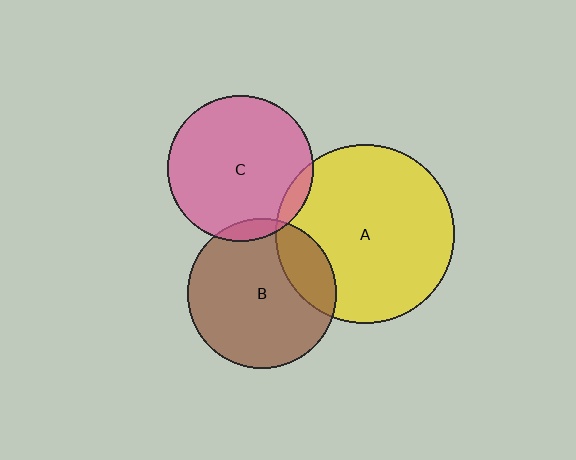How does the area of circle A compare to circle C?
Approximately 1.5 times.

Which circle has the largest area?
Circle A (yellow).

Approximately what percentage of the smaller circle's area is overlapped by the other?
Approximately 5%.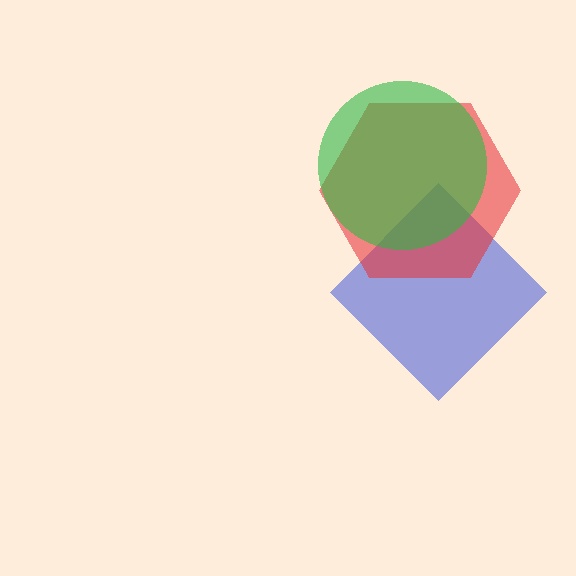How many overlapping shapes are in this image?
There are 3 overlapping shapes in the image.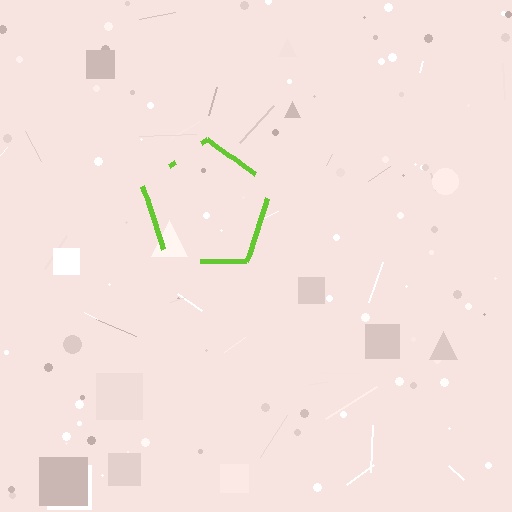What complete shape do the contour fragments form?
The contour fragments form a pentagon.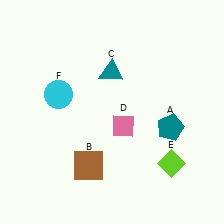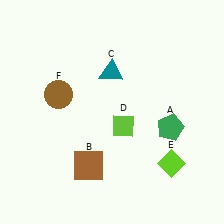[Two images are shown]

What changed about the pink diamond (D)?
In Image 1, D is pink. In Image 2, it changed to lime.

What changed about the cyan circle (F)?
In Image 1, F is cyan. In Image 2, it changed to brown.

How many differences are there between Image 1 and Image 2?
There are 3 differences between the two images.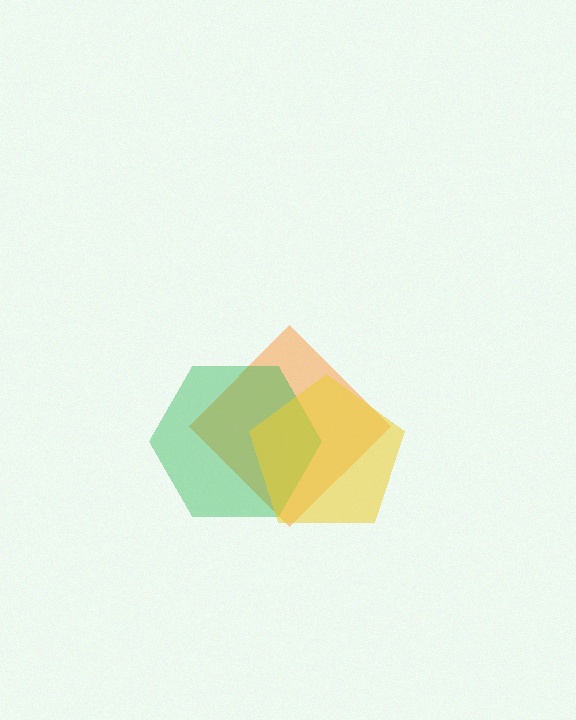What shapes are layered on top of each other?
The layered shapes are: an orange diamond, a green hexagon, a yellow pentagon.